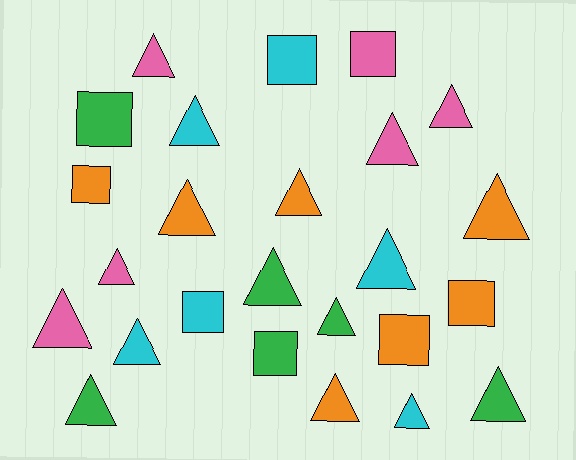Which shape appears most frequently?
Triangle, with 17 objects.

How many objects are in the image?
There are 25 objects.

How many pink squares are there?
There is 1 pink square.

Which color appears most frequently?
Orange, with 7 objects.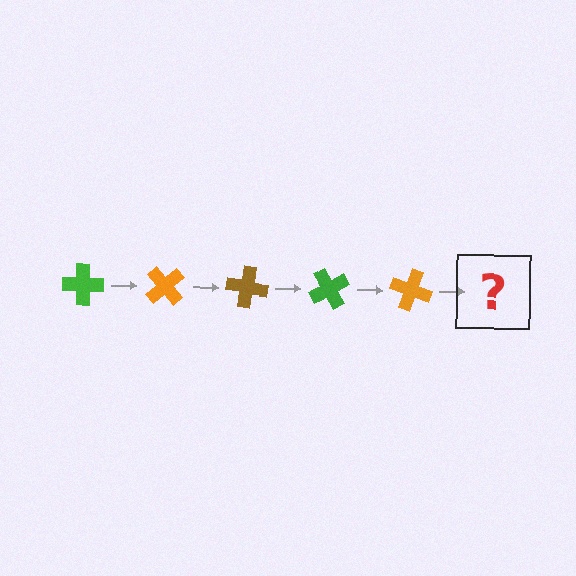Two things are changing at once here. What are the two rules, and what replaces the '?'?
The two rules are that it rotates 50 degrees each step and the color cycles through green, orange, and brown. The '?' should be a brown cross, rotated 250 degrees from the start.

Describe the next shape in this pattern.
It should be a brown cross, rotated 250 degrees from the start.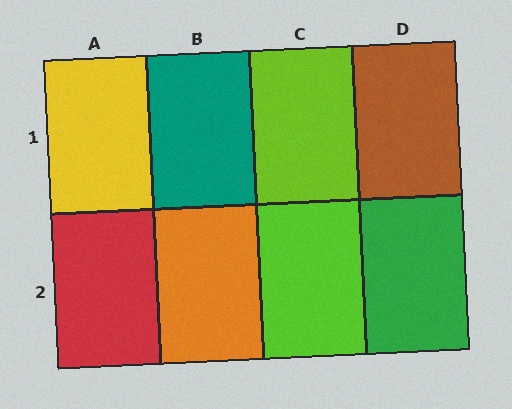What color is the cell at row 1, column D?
Brown.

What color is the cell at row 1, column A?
Yellow.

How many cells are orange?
1 cell is orange.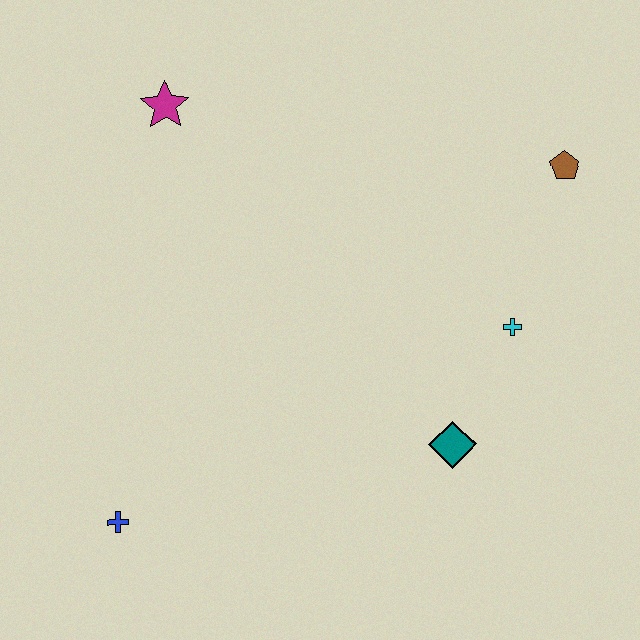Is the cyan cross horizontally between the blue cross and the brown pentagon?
Yes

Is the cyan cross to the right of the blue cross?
Yes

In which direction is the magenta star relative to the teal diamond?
The magenta star is above the teal diamond.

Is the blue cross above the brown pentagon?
No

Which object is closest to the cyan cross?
The teal diamond is closest to the cyan cross.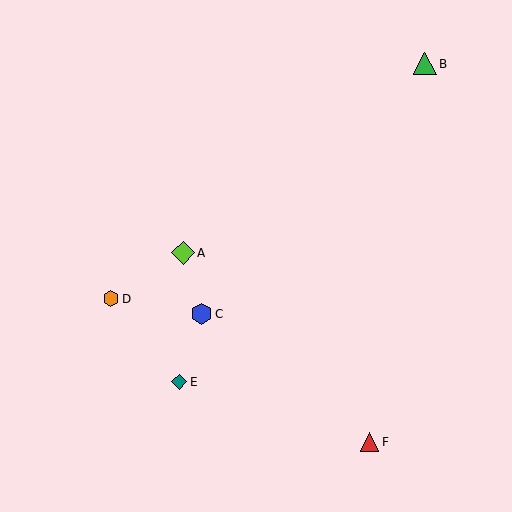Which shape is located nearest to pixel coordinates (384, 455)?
The red triangle (labeled F) at (369, 442) is nearest to that location.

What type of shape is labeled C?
Shape C is a blue hexagon.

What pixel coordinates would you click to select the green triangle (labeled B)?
Click at (425, 64) to select the green triangle B.